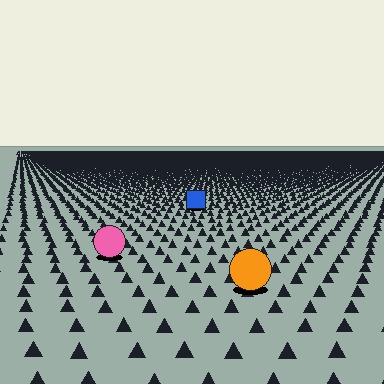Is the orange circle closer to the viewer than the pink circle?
Yes. The orange circle is closer — you can tell from the texture gradient: the ground texture is coarser near it.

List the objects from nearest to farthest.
From nearest to farthest: the orange circle, the pink circle, the blue square.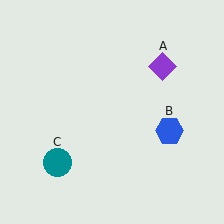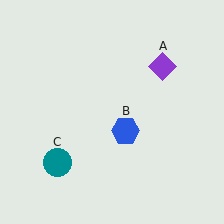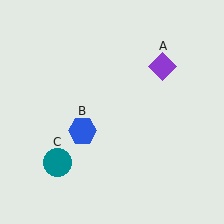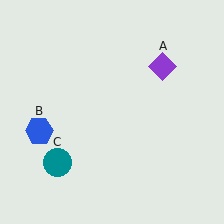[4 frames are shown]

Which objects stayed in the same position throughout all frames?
Purple diamond (object A) and teal circle (object C) remained stationary.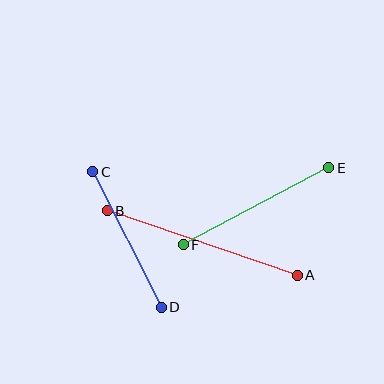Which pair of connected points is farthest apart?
Points A and B are farthest apart.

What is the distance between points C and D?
The distance is approximately 152 pixels.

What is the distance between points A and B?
The distance is approximately 201 pixels.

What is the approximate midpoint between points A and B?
The midpoint is at approximately (202, 243) pixels.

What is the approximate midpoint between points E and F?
The midpoint is at approximately (256, 206) pixels.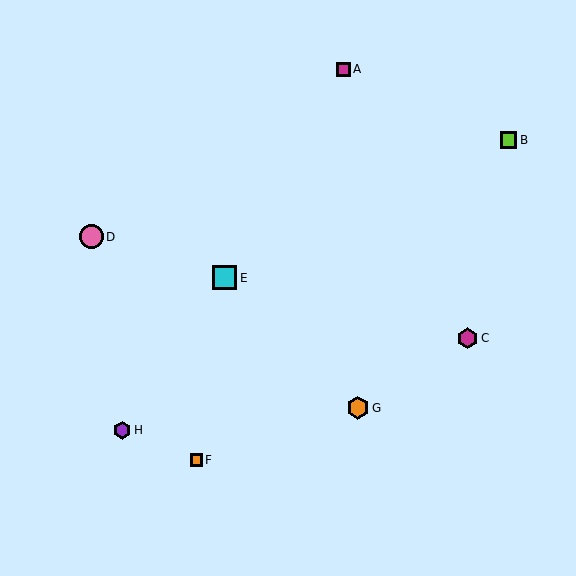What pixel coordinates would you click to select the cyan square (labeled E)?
Click at (225, 278) to select the cyan square E.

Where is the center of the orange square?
The center of the orange square is at (196, 460).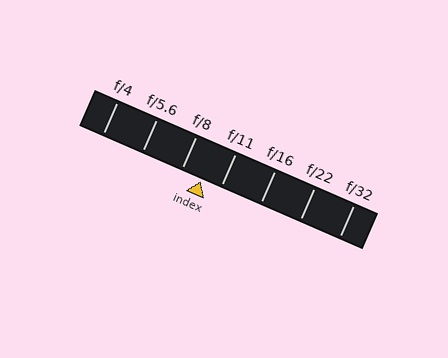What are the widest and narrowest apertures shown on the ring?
The widest aperture shown is f/4 and the narrowest is f/32.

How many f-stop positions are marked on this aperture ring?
There are 7 f-stop positions marked.